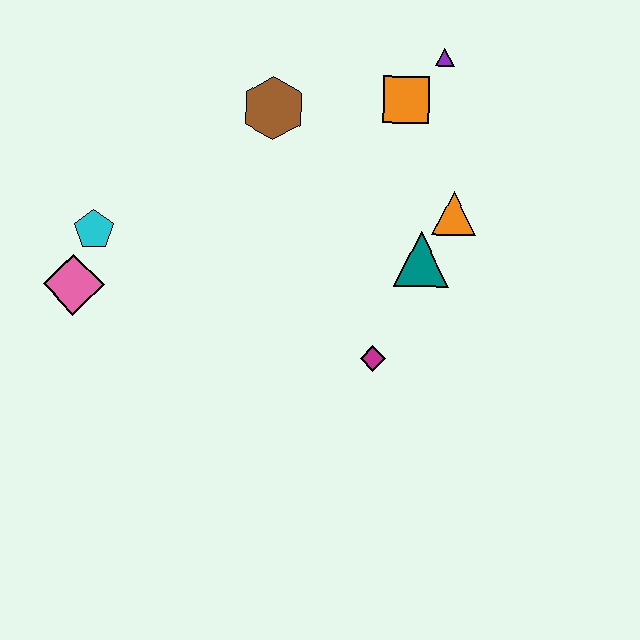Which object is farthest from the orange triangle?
The pink diamond is farthest from the orange triangle.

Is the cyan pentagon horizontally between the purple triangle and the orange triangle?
No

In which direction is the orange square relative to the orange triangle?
The orange square is above the orange triangle.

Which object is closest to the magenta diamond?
The teal triangle is closest to the magenta diamond.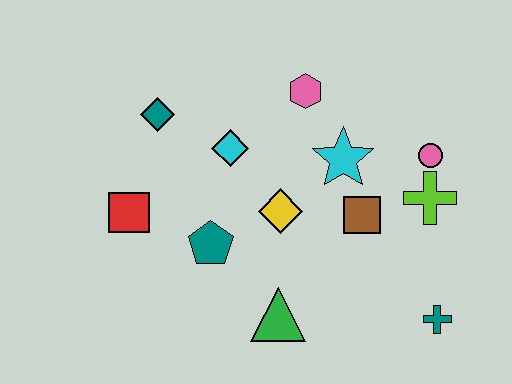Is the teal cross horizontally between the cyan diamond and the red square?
No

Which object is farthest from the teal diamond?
The teal cross is farthest from the teal diamond.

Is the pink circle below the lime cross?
No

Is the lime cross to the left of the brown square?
No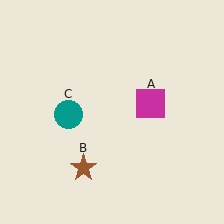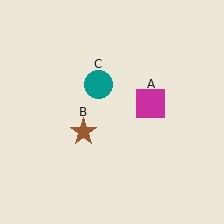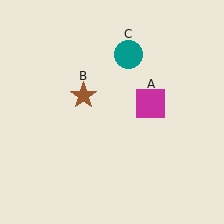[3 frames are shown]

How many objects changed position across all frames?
2 objects changed position: brown star (object B), teal circle (object C).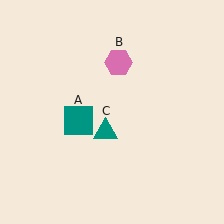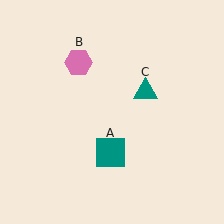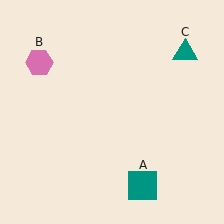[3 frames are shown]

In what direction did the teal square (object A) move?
The teal square (object A) moved down and to the right.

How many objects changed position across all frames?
3 objects changed position: teal square (object A), pink hexagon (object B), teal triangle (object C).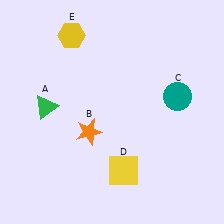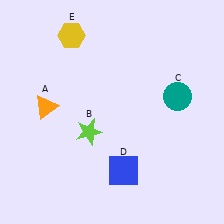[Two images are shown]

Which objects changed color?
A changed from green to orange. B changed from orange to lime. D changed from yellow to blue.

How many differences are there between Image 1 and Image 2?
There are 3 differences between the two images.